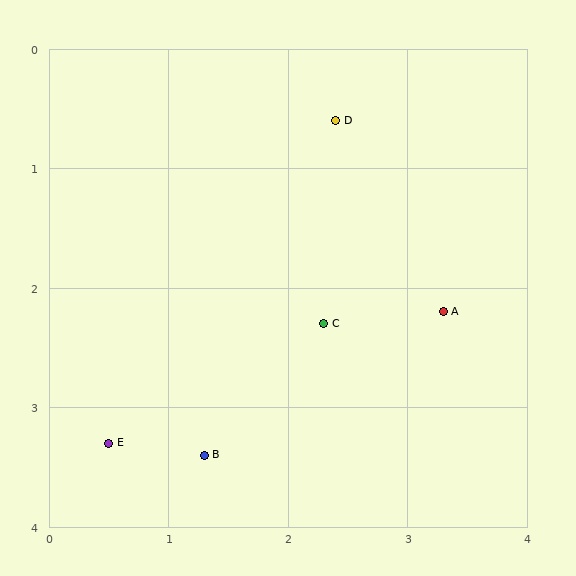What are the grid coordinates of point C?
Point C is at approximately (2.3, 2.3).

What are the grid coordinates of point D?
Point D is at approximately (2.4, 0.6).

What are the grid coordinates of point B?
Point B is at approximately (1.3, 3.4).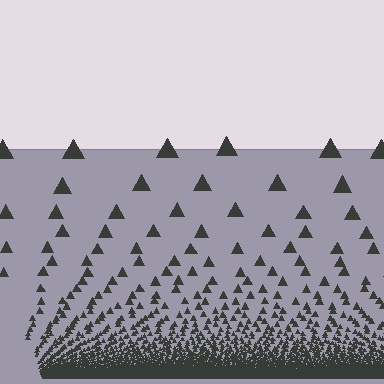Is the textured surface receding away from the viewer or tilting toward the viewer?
The surface appears to tilt toward the viewer. Texture elements get larger and sparser toward the top.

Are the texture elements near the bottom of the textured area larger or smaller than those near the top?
Smaller. The gradient is inverted — elements near the bottom are smaller and denser.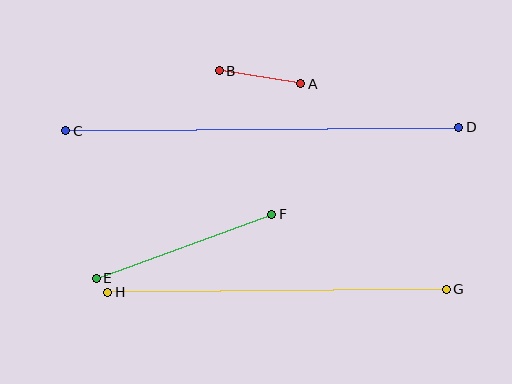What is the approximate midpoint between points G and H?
The midpoint is at approximately (277, 291) pixels.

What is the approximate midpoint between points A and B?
The midpoint is at approximately (260, 77) pixels.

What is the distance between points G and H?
The distance is approximately 339 pixels.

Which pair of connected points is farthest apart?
Points C and D are farthest apart.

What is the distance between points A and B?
The distance is approximately 83 pixels.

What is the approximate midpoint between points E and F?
The midpoint is at approximately (184, 246) pixels.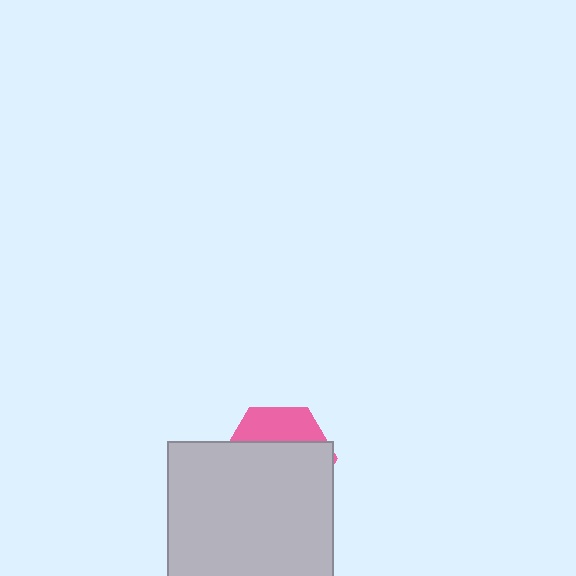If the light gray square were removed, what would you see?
You would see the complete pink hexagon.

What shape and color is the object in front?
The object in front is a light gray square.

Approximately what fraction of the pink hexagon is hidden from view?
Roughly 70% of the pink hexagon is hidden behind the light gray square.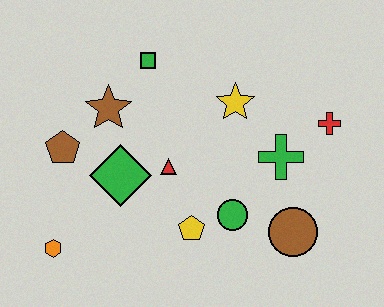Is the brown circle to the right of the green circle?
Yes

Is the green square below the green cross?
No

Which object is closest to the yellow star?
The green cross is closest to the yellow star.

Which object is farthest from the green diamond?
The red cross is farthest from the green diamond.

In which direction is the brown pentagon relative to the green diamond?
The brown pentagon is to the left of the green diamond.